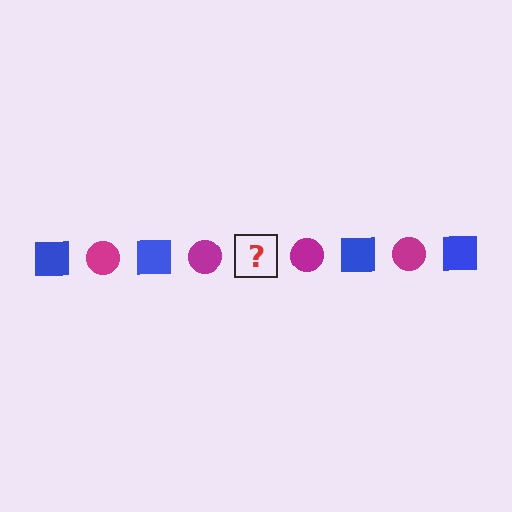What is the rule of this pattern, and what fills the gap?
The rule is that the pattern alternates between blue square and magenta circle. The gap should be filled with a blue square.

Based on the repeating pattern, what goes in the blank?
The blank should be a blue square.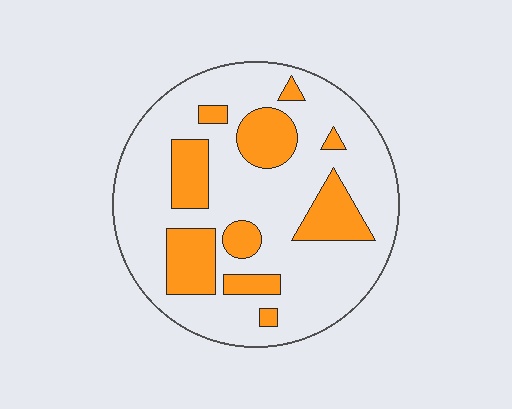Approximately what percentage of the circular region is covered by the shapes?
Approximately 25%.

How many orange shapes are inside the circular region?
10.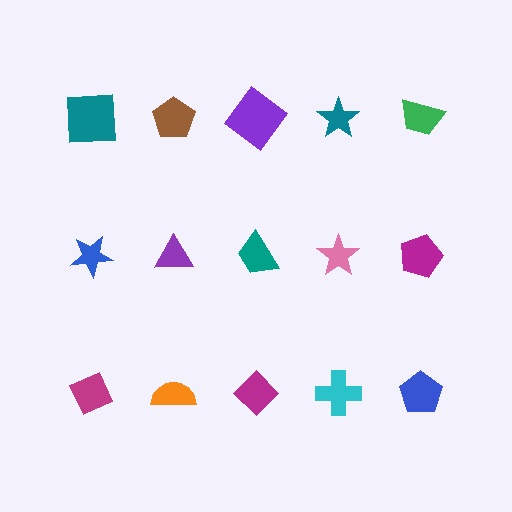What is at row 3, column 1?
A magenta diamond.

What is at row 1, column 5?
A green trapezoid.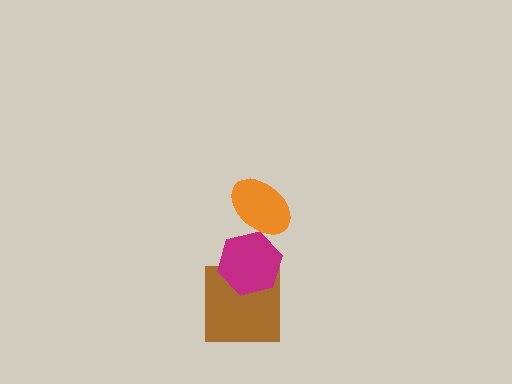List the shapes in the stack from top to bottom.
From top to bottom: the orange ellipse, the magenta hexagon, the brown square.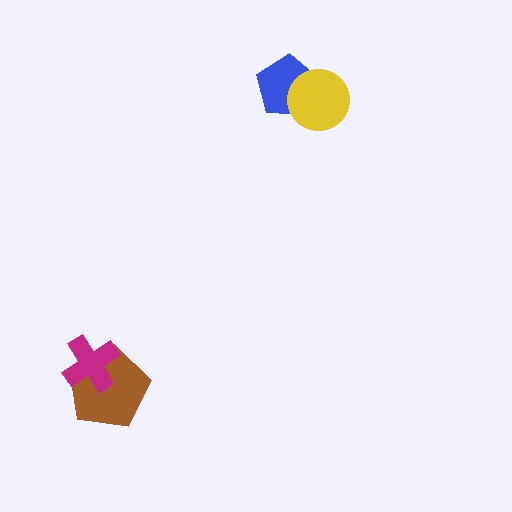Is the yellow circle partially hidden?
No, no other shape covers it.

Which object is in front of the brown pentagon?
The magenta cross is in front of the brown pentagon.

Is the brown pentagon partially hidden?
Yes, it is partially covered by another shape.